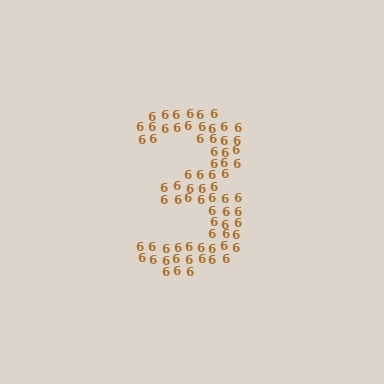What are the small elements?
The small elements are digit 6's.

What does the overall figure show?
The overall figure shows the digit 3.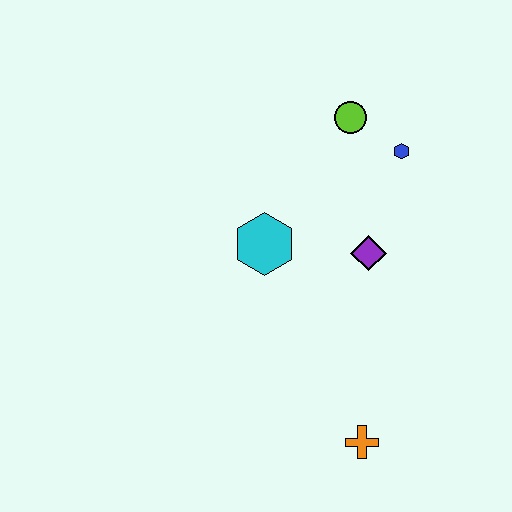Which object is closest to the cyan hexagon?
The purple diamond is closest to the cyan hexagon.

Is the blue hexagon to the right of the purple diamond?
Yes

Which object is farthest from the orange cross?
The lime circle is farthest from the orange cross.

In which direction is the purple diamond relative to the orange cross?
The purple diamond is above the orange cross.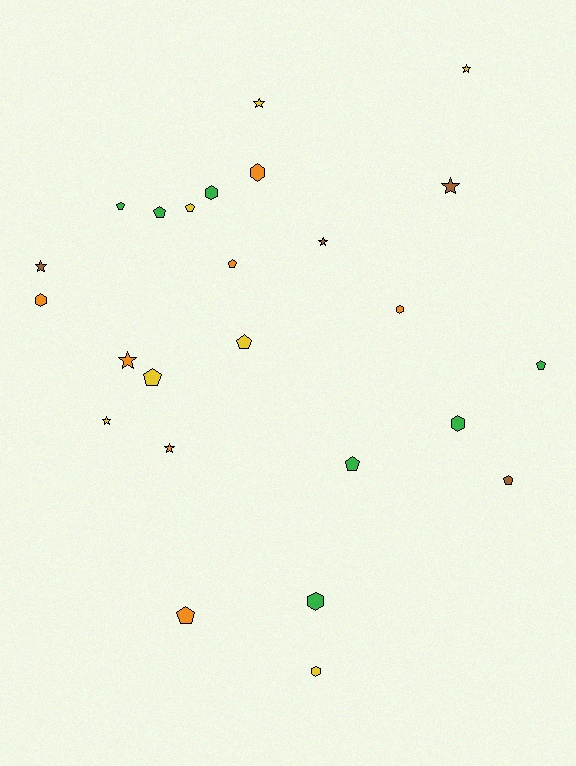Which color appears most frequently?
Orange, with 7 objects.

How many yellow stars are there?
There are 3 yellow stars.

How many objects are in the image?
There are 25 objects.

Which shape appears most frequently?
Pentagon, with 10 objects.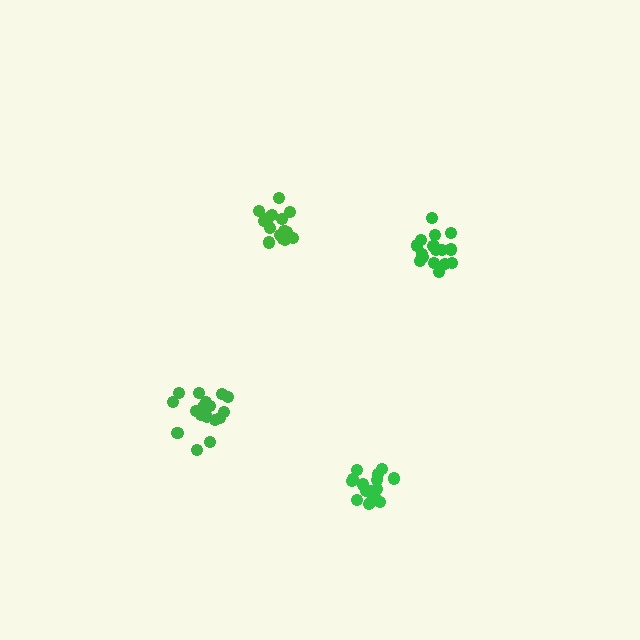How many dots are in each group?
Group 1: 16 dots, Group 2: 17 dots, Group 3: 18 dots, Group 4: 16 dots (67 total).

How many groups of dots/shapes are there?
There are 4 groups.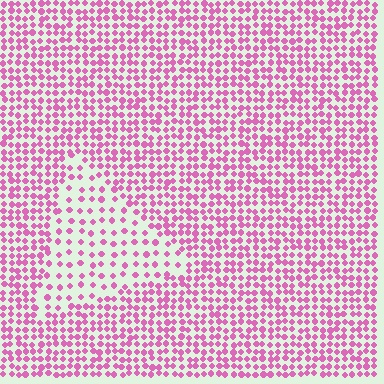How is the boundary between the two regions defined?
The boundary is defined by a change in element density (approximately 2.1x ratio). All elements are the same color, size, and shape.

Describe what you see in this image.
The image contains small pink elements arranged at two different densities. A triangle-shaped region is visible where the elements are less densely packed than the surrounding area.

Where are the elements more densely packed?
The elements are more densely packed outside the triangle boundary.